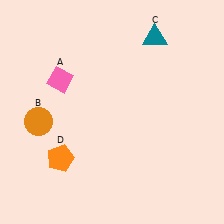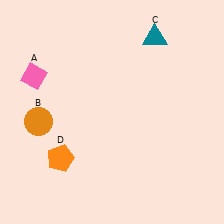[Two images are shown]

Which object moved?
The pink diamond (A) moved left.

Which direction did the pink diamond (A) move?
The pink diamond (A) moved left.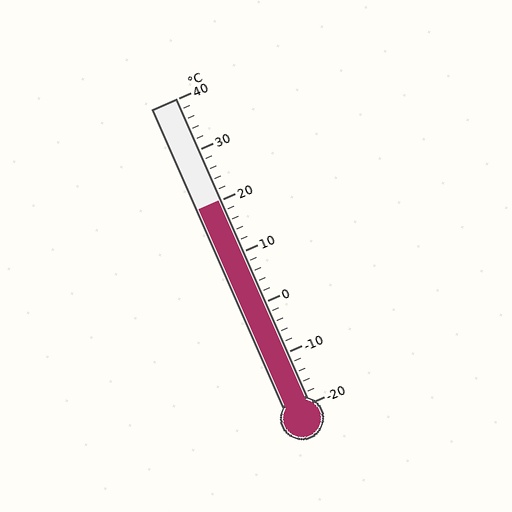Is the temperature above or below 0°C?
The temperature is above 0°C.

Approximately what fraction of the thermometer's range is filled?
The thermometer is filled to approximately 65% of its range.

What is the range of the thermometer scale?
The thermometer scale ranges from -20°C to 40°C.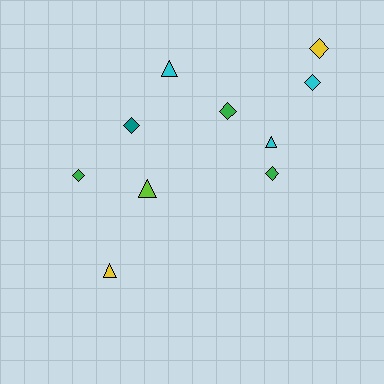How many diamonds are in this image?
There are 6 diamonds.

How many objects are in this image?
There are 10 objects.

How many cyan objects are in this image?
There are 3 cyan objects.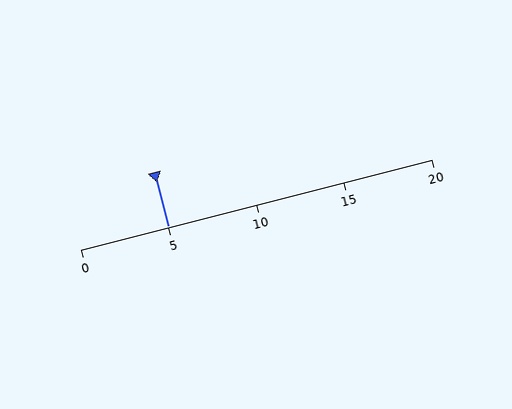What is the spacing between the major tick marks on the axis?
The major ticks are spaced 5 apart.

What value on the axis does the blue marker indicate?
The marker indicates approximately 5.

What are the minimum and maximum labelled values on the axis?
The axis runs from 0 to 20.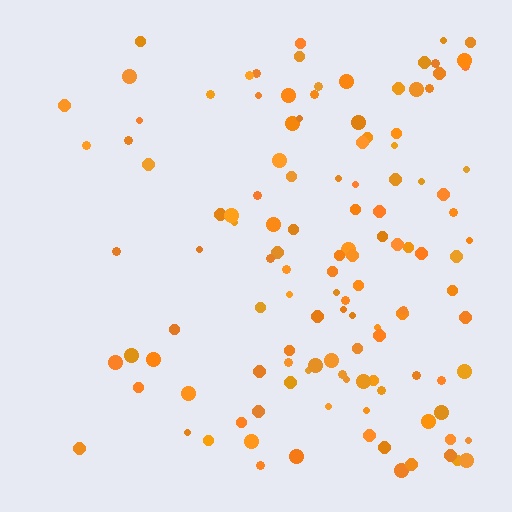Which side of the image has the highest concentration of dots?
The right.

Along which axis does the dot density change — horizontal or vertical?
Horizontal.